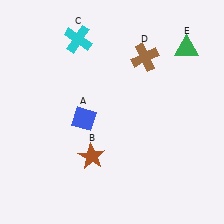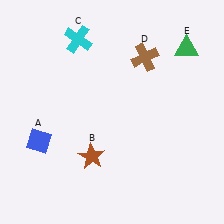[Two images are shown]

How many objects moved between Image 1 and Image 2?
1 object moved between the two images.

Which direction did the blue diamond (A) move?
The blue diamond (A) moved left.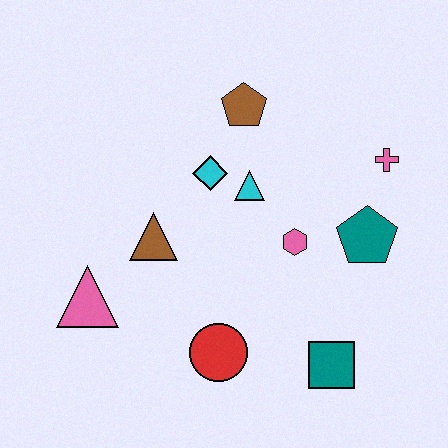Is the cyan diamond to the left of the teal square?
Yes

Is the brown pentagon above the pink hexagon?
Yes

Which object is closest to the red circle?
The teal square is closest to the red circle.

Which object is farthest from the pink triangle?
The pink cross is farthest from the pink triangle.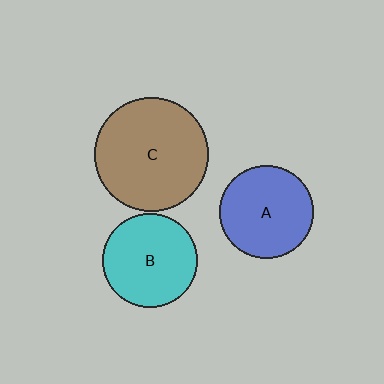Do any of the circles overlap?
No, none of the circles overlap.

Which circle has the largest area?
Circle C (brown).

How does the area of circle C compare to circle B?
Approximately 1.4 times.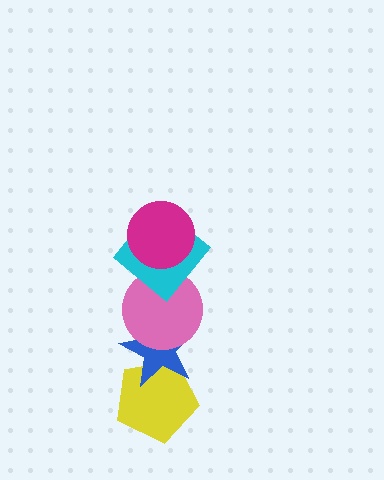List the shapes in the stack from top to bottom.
From top to bottom: the magenta circle, the cyan diamond, the pink circle, the blue star, the yellow pentagon.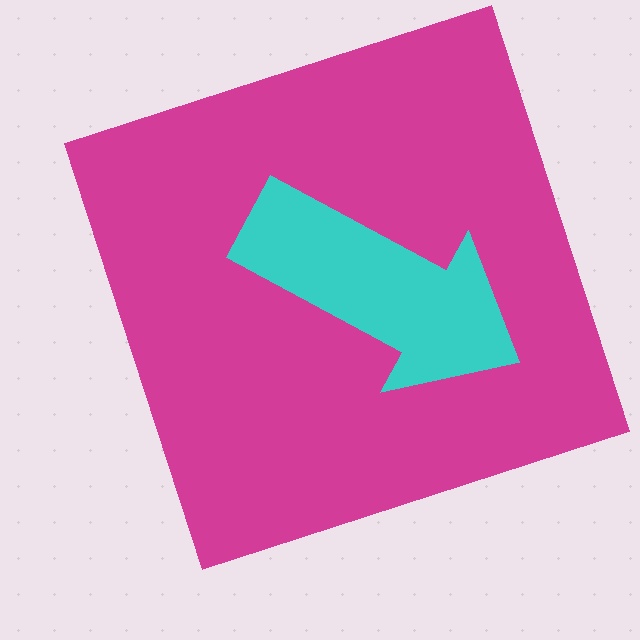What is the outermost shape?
The magenta square.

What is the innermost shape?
The cyan arrow.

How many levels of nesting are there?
2.